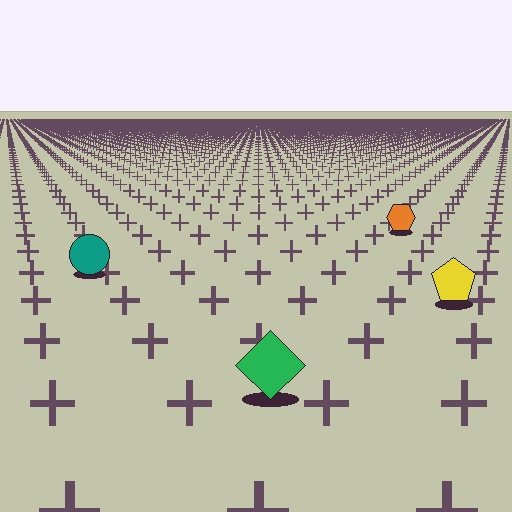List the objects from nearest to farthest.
From nearest to farthest: the green diamond, the yellow pentagon, the teal circle, the orange hexagon.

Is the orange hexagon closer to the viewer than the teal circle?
No. The teal circle is closer — you can tell from the texture gradient: the ground texture is coarser near it.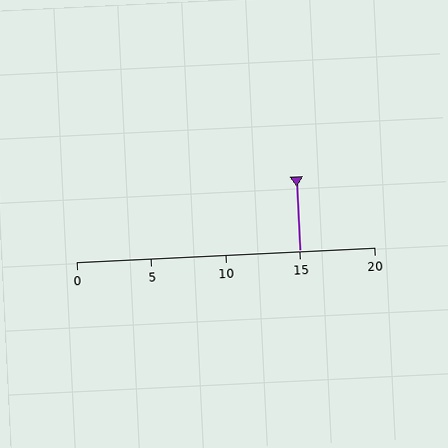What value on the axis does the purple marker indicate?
The marker indicates approximately 15.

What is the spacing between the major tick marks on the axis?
The major ticks are spaced 5 apart.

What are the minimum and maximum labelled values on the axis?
The axis runs from 0 to 20.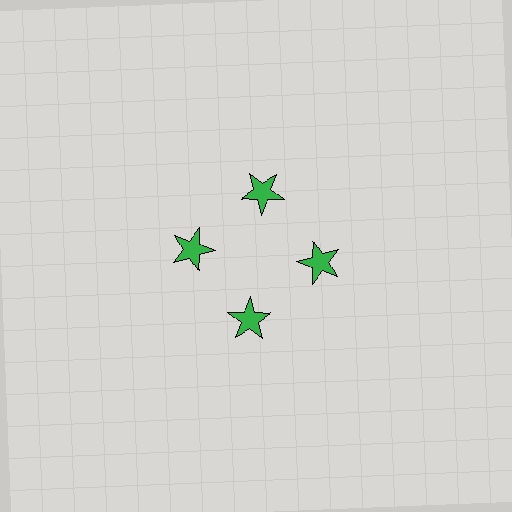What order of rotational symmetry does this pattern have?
This pattern has 4-fold rotational symmetry.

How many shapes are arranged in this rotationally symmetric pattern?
There are 4 shapes, arranged in 4 groups of 1.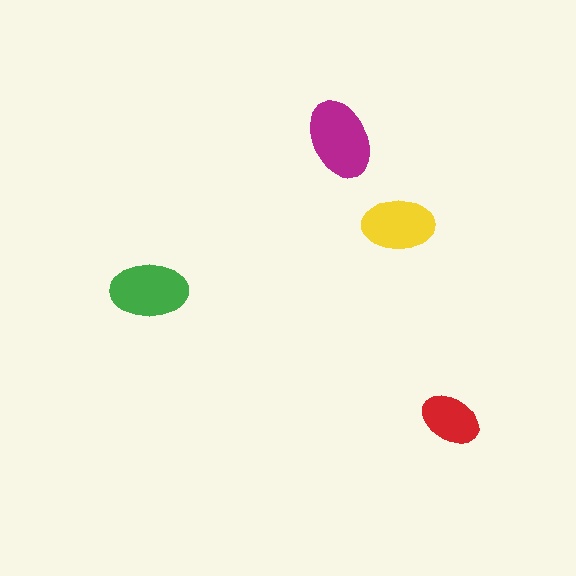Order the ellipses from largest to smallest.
the magenta one, the green one, the yellow one, the red one.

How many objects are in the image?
There are 4 objects in the image.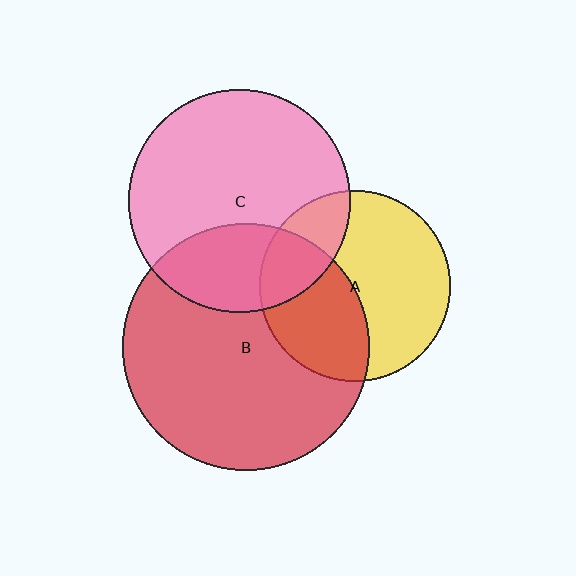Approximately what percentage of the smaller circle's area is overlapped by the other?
Approximately 30%.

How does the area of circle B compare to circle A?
Approximately 1.7 times.